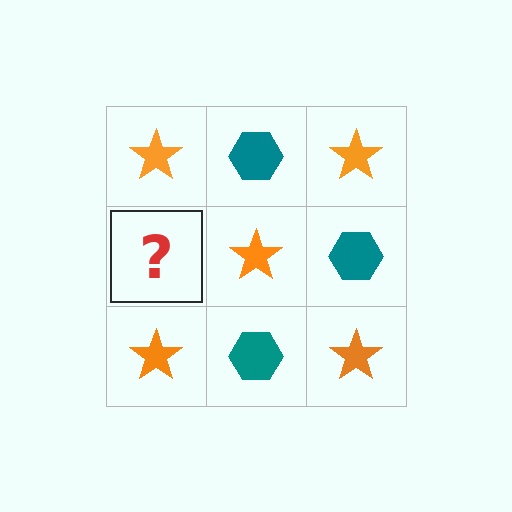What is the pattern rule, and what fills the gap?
The rule is that it alternates orange star and teal hexagon in a checkerboard pattern. The gap should be filled with a teal hexagon.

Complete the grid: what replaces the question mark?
The question mark should be replaced with a teal hexagon.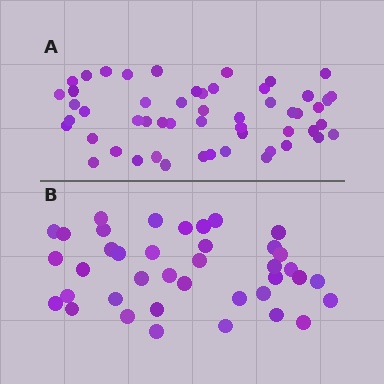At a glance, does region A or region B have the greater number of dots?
Region A (the top region) has more dots.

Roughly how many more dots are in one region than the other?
Region A has approximately 15 more dots than region B.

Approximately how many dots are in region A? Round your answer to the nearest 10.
About 50 dots. (The exact count is 53, which rounds to 50.)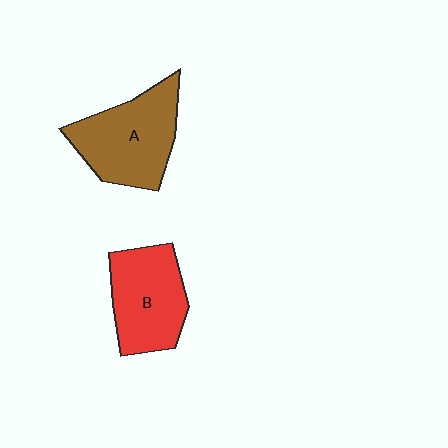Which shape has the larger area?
Shape A (brown).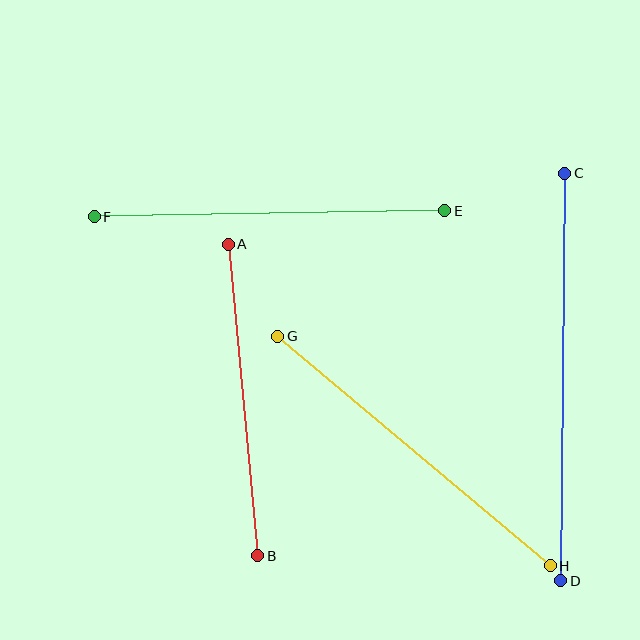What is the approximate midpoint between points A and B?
The midpoint is at approximately (243, 400) pixels.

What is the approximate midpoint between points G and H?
The midpoint is at approximately (414, 451) pixels.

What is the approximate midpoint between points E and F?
The midpoint is at approximately (269, 214) pixels.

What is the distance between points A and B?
The distance is approximately 313 pixels.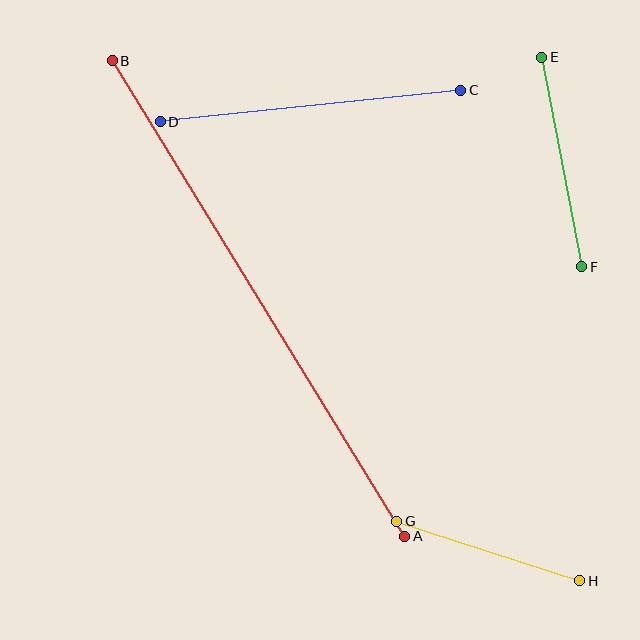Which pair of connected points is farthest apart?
Points A and B are farthest apart.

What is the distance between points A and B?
The distance is approximately 558 pixels.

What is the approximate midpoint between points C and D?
The midpoint is at approximately (310, 106) pixels.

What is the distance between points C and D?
The distance is approximately 302 pixels.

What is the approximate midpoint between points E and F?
The midpoint is at approximately (562, 162) pixels.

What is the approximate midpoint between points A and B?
The midpoint is at approximately (259, 299) pixels.